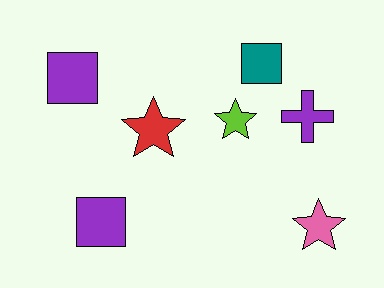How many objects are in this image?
There are 7 objects.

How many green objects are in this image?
There are no green objects.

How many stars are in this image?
There are 3 stars.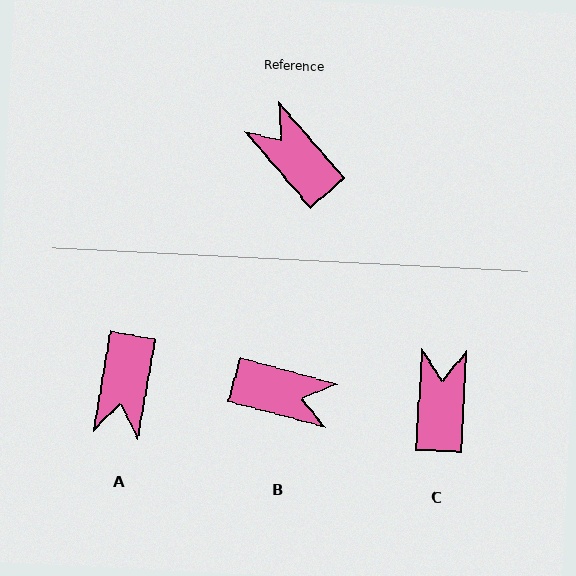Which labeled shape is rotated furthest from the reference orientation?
B, about 146 degrees away.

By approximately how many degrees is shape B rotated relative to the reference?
Approximately 146 degrees clockwise.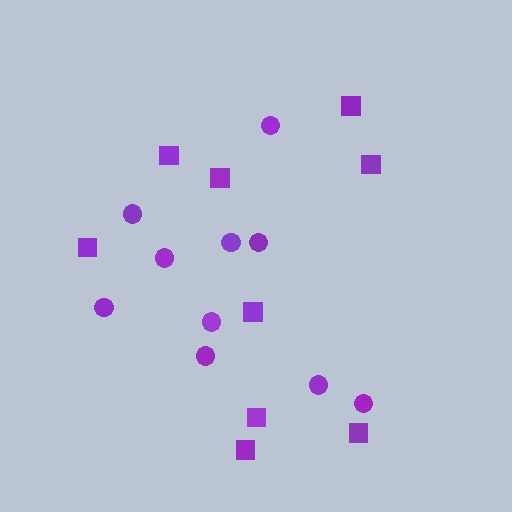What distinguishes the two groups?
There are 2 groups: one group of circles (10) and one group of squares (9).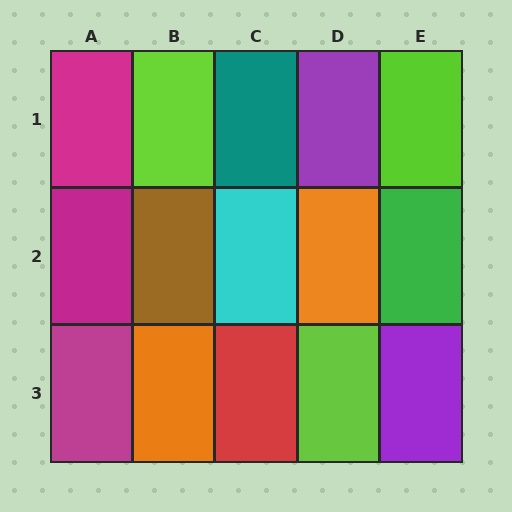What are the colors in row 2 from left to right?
Magenta, brown, cyan, orange, green.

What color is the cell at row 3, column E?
Purple.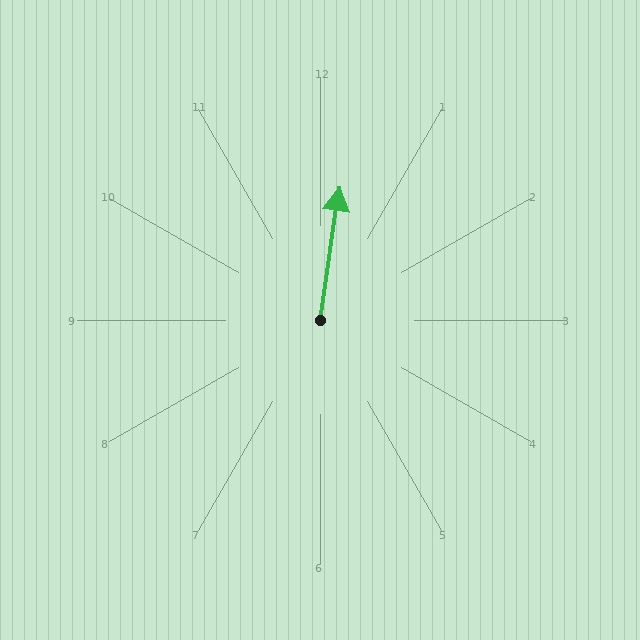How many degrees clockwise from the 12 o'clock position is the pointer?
Approximately 8 degrees.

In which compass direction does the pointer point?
North.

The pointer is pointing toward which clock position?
Roughly 12 o'clock.